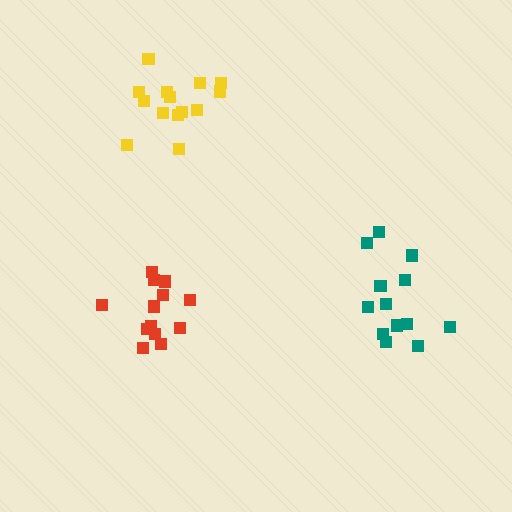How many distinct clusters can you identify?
There are 3 distinct clusters.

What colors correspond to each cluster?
The clusters are colored: teal, red, yellow.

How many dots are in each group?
Group 1: 13 dots, Group 2: 13 dots, Group 3: 15 dots (41 total).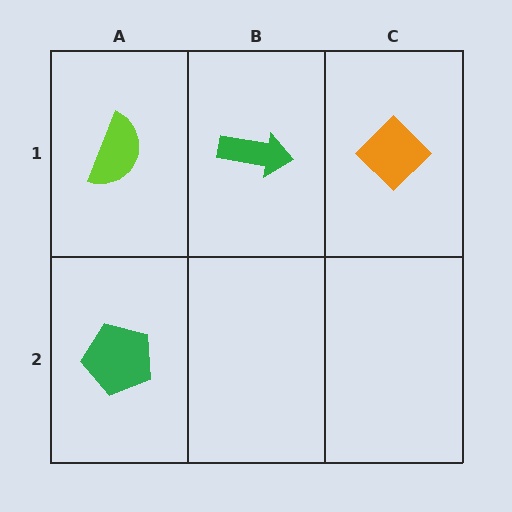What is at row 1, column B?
A green arrow.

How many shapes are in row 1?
3 shapes.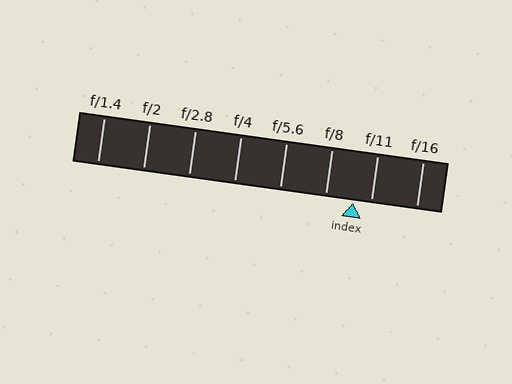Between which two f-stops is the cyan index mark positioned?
The index mark is between f/8 and f/11.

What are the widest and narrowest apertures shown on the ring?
The widest aperture shown is f/1.4 and the narrowest is f/16.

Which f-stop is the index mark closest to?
The index mark is closest to f/11.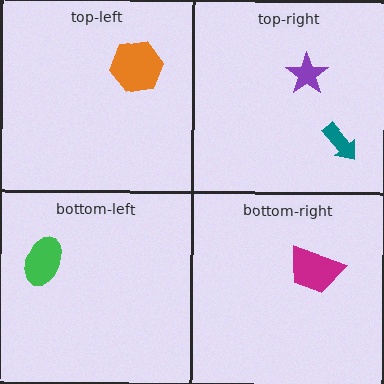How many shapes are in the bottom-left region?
1.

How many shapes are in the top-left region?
1.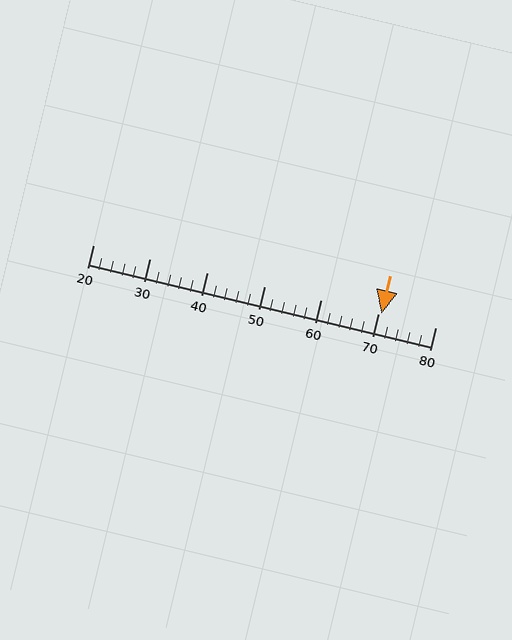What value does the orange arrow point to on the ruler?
The orange arrow points to approximately 70.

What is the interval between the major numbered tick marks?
The major tick marks are spaced 10 units apart.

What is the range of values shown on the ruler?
The ruler shows values from 20 to 80.